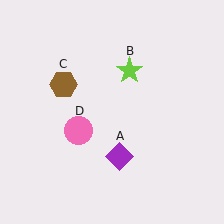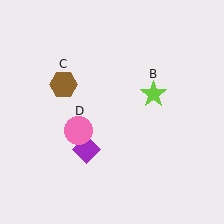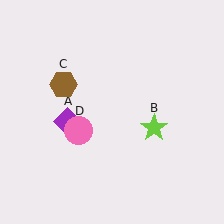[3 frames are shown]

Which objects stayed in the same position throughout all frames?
Brown hexagon (object C) and pink circle (object D) remained stationary.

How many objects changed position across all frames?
2 objects changed position: purple diamond (object A), lime star (object B).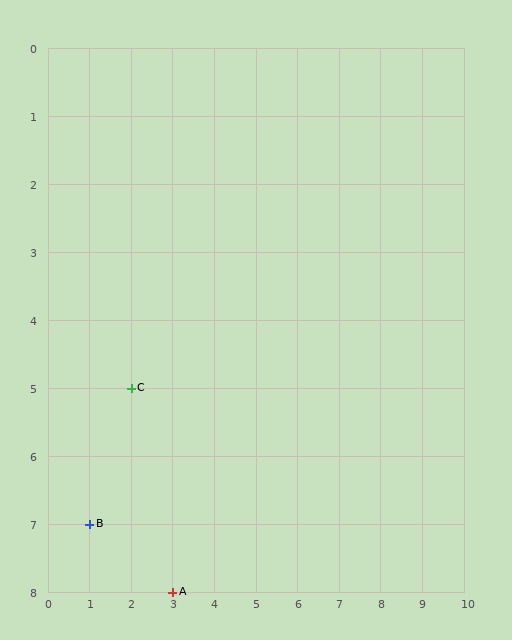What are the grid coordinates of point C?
Point C is at grid coordinates (2, 5).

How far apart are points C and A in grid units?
Points C and A are 1 column and 3 rows apart (about 3.2 grid units diagonally).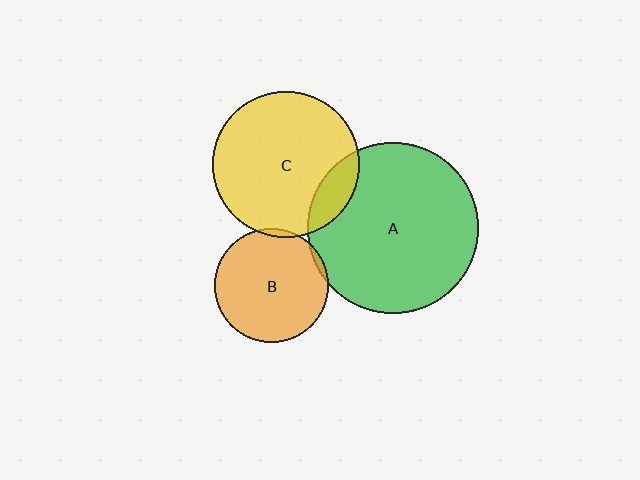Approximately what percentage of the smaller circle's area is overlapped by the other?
Approximately 5%.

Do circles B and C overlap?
Yes.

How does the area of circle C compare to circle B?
Approximately 1.6 times.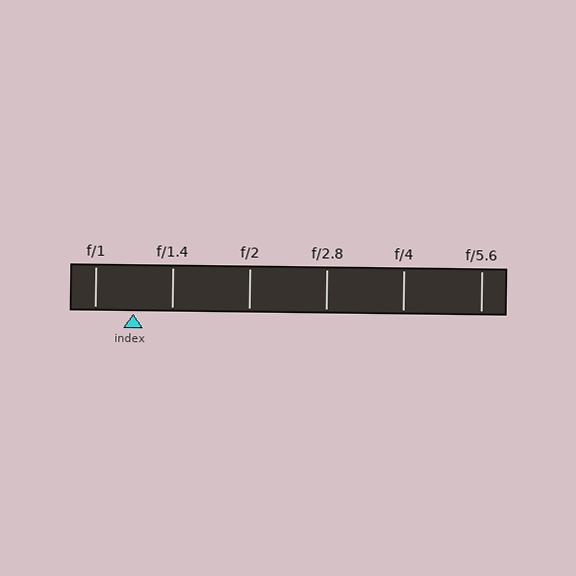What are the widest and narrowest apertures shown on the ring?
The widest aperture shown is f/1 and the narrowest is f/5.6.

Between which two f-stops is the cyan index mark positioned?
The index mark is between f/1 and f/1.4.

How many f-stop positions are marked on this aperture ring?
There are 6 f-stop positions marked.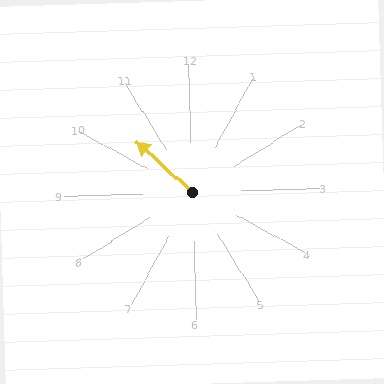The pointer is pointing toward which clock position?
Roughly 10 o'clock.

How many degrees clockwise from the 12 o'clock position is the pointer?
Approximately 314 degrees.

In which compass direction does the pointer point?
Northwest.